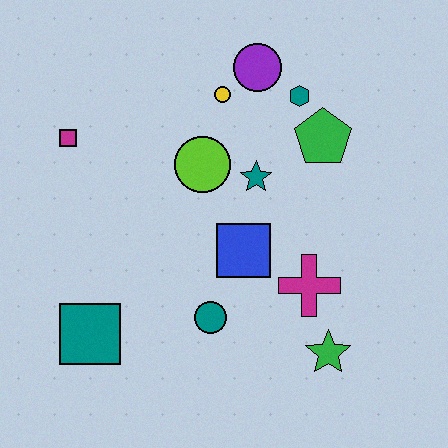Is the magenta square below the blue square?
No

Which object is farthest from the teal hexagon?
The teal square is farthest from the teal hexagon.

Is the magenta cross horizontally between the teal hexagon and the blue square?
No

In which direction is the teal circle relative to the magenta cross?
The teal circle is to the left of the magenta cross.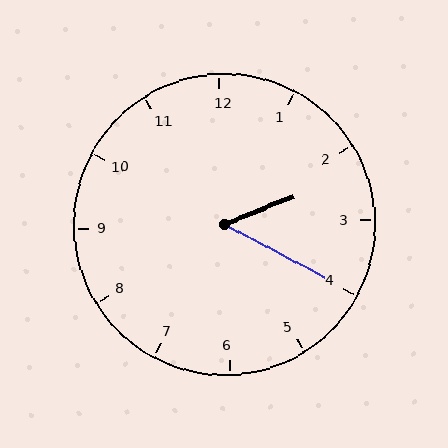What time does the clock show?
2:20.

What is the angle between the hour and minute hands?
Approximately 50 degrees.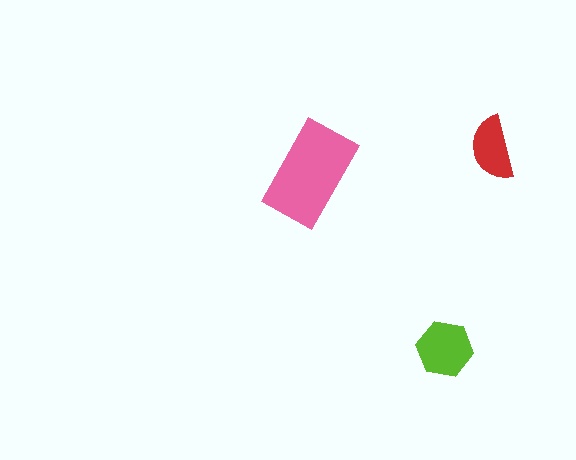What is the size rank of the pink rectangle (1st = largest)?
1st.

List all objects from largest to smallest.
The pink rectangle, the lime hexagon, the red semicircle.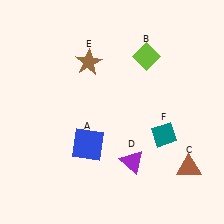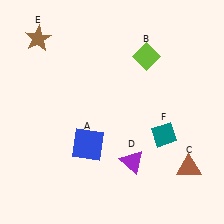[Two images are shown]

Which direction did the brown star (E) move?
The brown star (E) moved left.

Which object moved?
The brown star (E) moved left.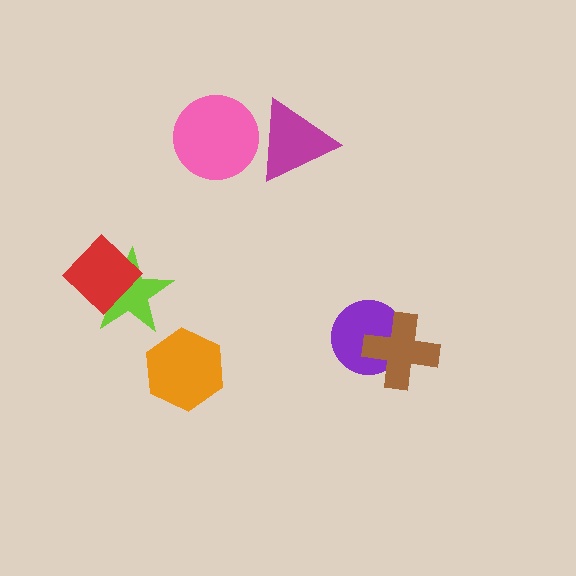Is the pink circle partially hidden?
Yes, it is partially covered by another shape.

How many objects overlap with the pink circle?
1 object overlaps with the pink circle.